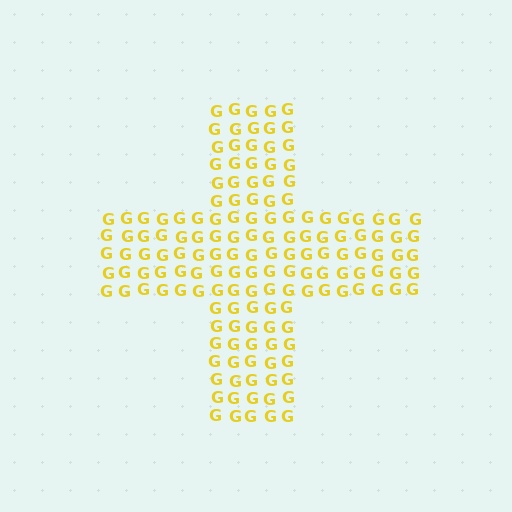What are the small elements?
The small elements are letter G's.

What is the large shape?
The large shape is a cross.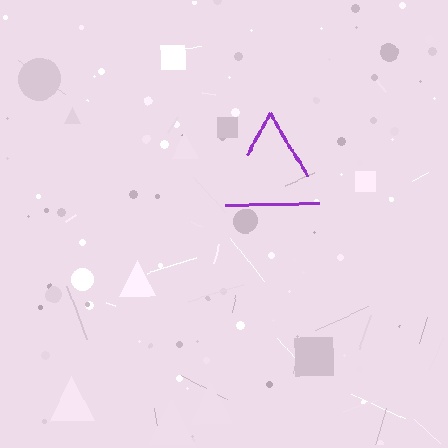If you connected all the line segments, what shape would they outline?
They would outline a triangle.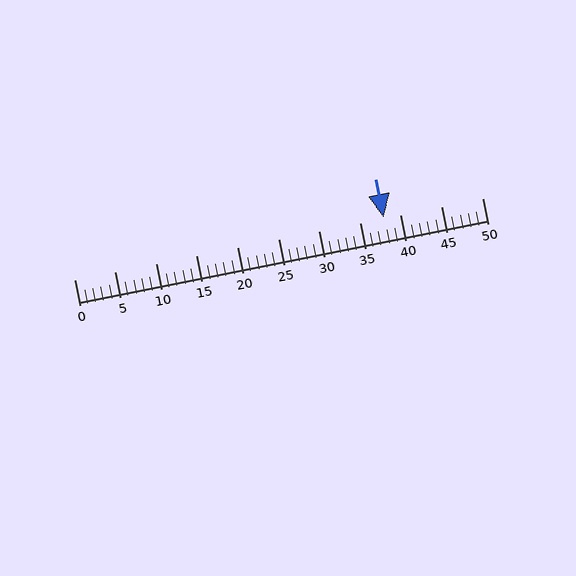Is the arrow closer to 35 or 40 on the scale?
The arrow is closer to 40.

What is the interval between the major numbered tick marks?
The major tick marks are spaced 5 units apart.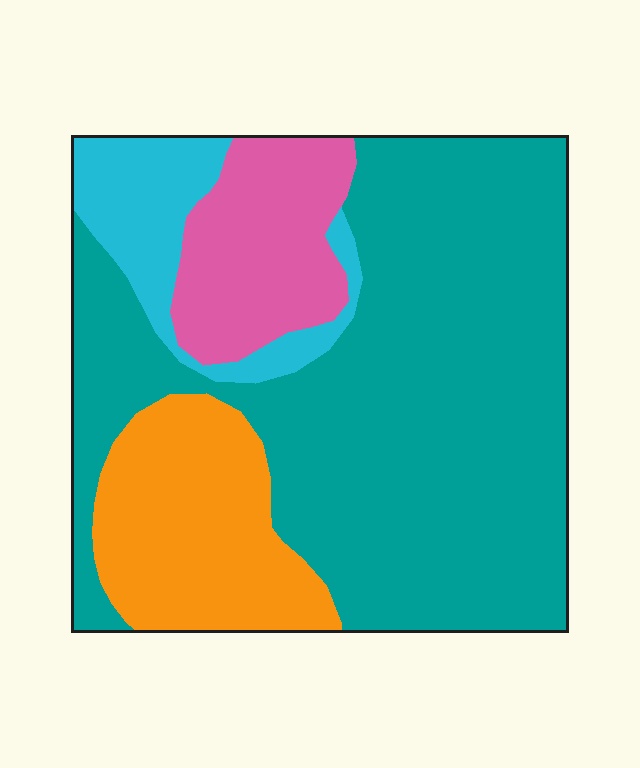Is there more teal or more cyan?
Teal.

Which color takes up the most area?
Teal, at roughly 60%.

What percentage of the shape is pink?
Pink takes up less than a quarter of the shape.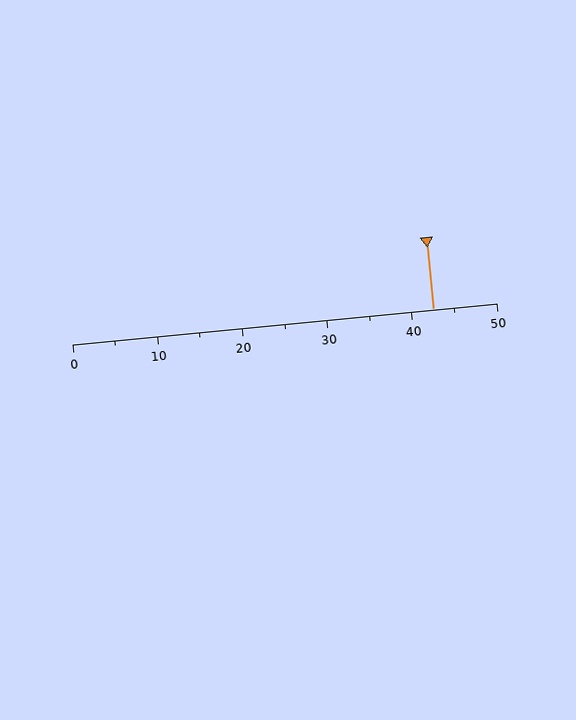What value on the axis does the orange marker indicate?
The marker indicates approximately 42.5.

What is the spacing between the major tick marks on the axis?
The major ticks are spaced 10 apart.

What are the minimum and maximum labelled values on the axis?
The axis runs from 0 to 50.